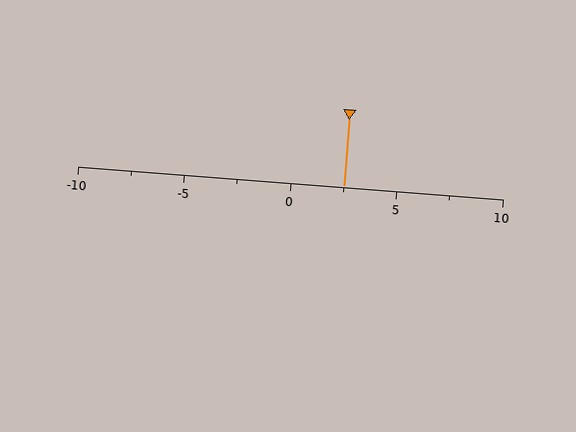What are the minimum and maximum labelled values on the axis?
The axis runs from -10 to 10.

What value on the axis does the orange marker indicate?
The marker indicates approximately 2.5.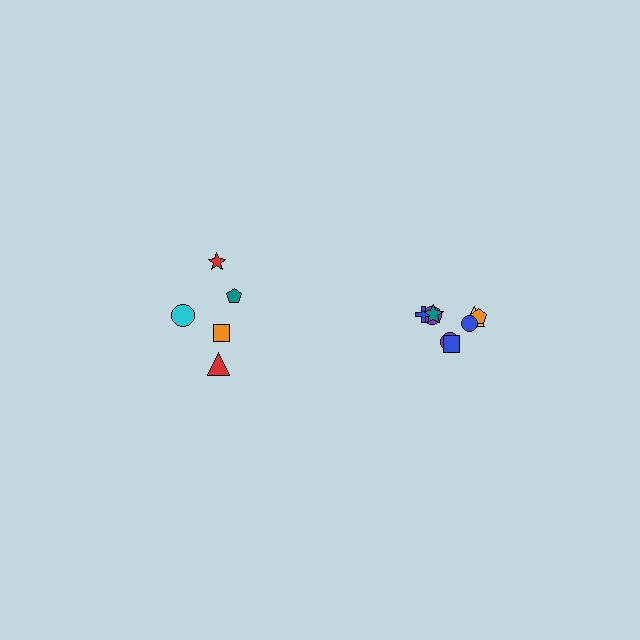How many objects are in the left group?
There are 5 objects.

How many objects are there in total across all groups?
There are 13 objects.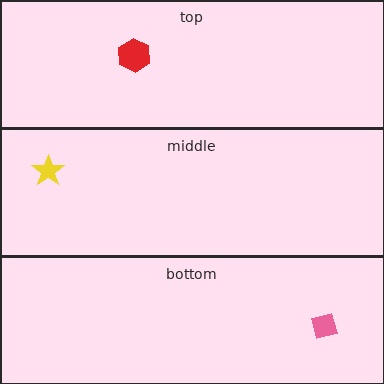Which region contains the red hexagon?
The top region.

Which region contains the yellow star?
The middle region.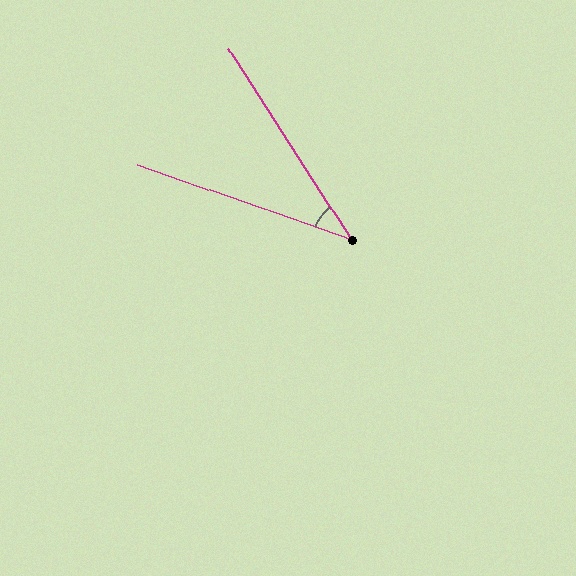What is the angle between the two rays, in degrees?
Approximately 38 degrees.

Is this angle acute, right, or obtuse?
It is acute.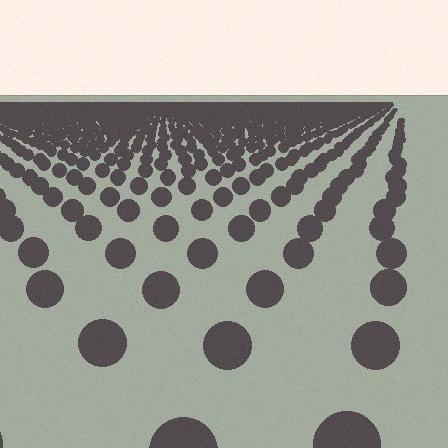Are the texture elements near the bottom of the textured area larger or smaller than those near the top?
Larger. Near the bottom, elements are closer to the viewer and appear at a bigger on-screen size.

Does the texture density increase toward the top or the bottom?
Density increases toward the top.